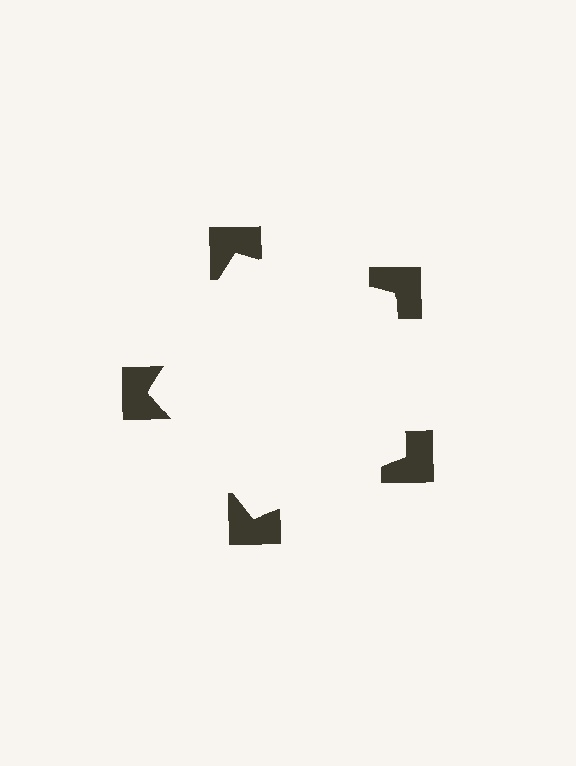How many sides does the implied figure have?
5 sides.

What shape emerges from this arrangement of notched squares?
An illusory pentagon — its edges are inferred from the aligned wedge cuts in the notched squares, not physically drawn.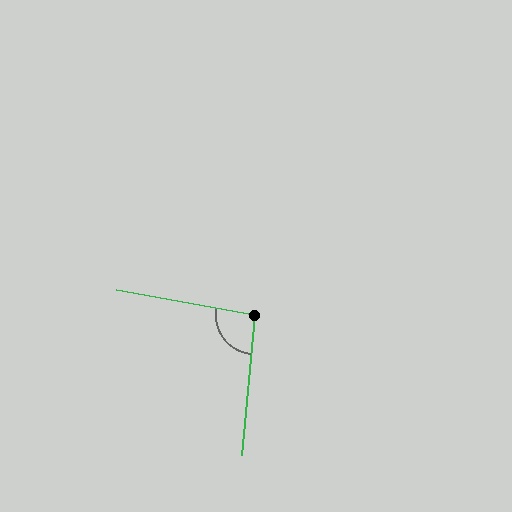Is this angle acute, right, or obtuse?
It is approximately a right angle.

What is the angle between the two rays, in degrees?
Approximately 95 degrees.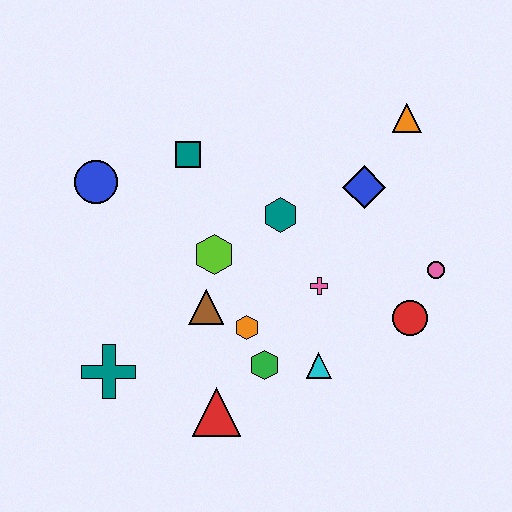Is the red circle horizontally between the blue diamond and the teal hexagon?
No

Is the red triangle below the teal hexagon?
Yes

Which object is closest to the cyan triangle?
The green hexagon is closest to the cyan triangle.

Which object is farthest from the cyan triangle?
The blue circle is farthest from the cyan triangle.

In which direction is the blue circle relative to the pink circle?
The blue circle is to the left of the pink circle.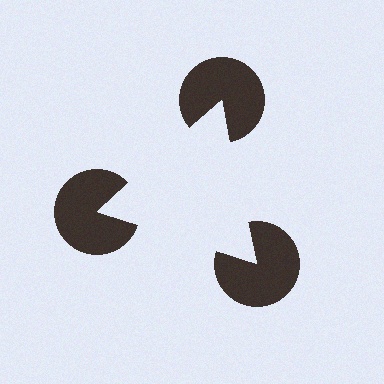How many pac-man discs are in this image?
There are 3 — one at each vertex of the illusory triangle.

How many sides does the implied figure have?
3 sides.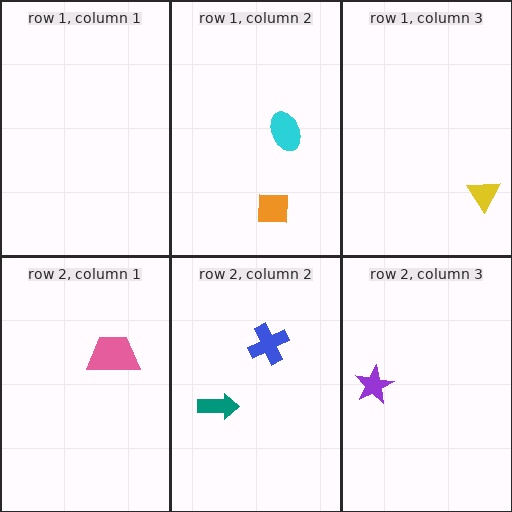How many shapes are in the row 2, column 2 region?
2.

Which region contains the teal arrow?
The row 2, column 2 region.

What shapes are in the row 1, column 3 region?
The yellow triangle.